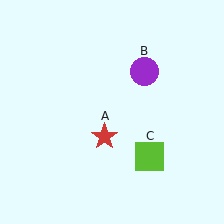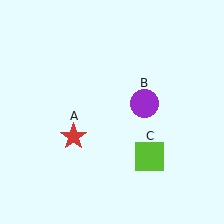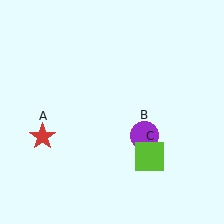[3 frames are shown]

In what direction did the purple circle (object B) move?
The purple circle (object B) moved down.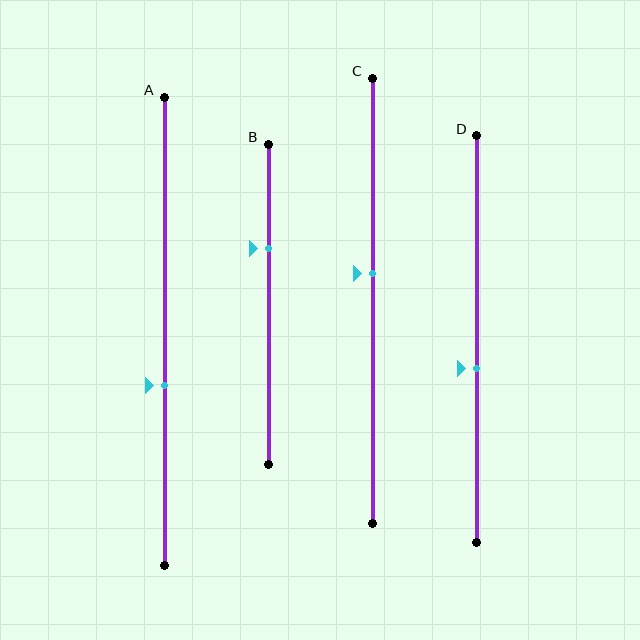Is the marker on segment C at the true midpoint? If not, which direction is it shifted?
No, the marker on segment C is shifted upward by about 6% of the segment length.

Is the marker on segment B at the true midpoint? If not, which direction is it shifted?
No, the marker on segment B is shifted upward by about 17% of the segment length.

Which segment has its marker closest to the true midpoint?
Segment C has its marker closest to the true midpoint.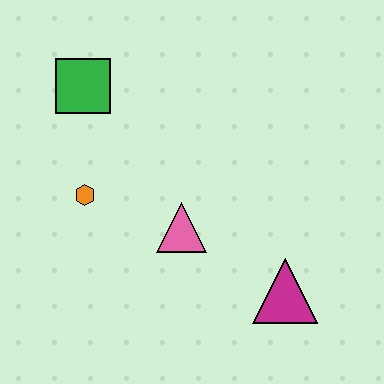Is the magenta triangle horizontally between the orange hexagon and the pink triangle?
No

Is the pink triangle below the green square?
Yes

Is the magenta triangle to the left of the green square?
No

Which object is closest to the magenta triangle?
The pink triangle is closest to the magenta triangle.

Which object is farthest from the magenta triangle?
The green square is farthest from the magenta triangle.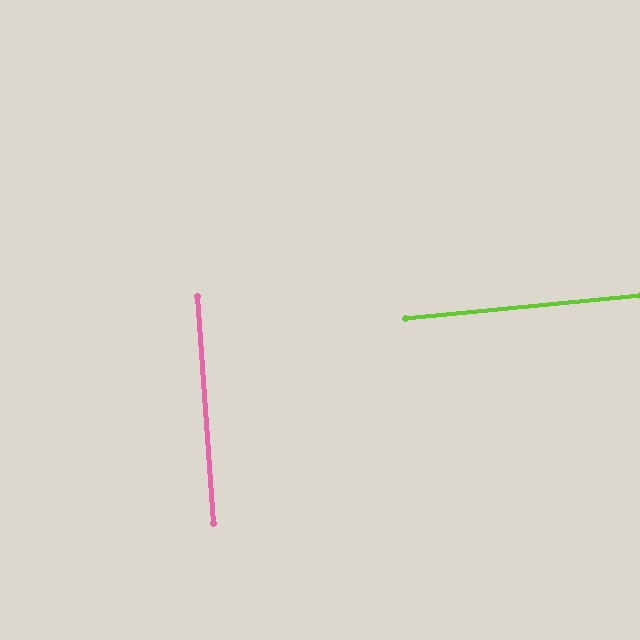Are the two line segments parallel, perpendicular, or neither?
Perpendicular — they meet at approximately 89°.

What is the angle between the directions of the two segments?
Approximately 89 degrees.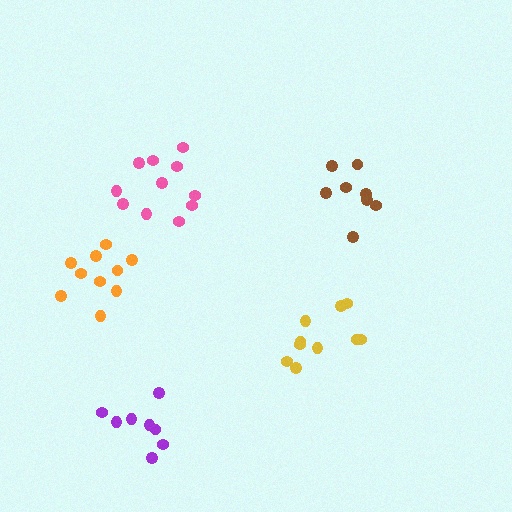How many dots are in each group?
Group 1: 9 dots, Group 2: 10 dots, Group 3: 10 dots, Group 4: 11 dots, Group 5: 8 dots (48 total).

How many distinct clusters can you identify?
There are 5 distinct clusters.